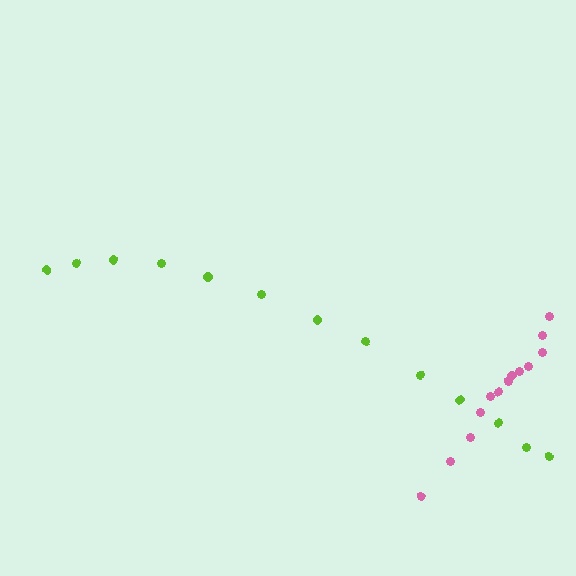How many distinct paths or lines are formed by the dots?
There are 2 distinct paths.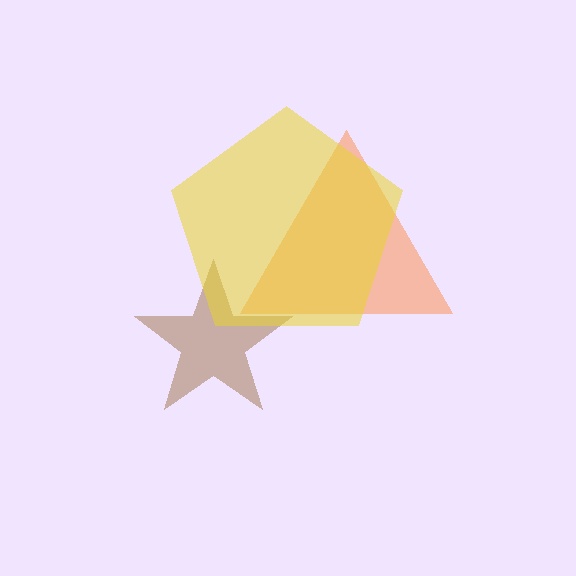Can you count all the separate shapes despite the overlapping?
Yes, there are 3 separate shapes.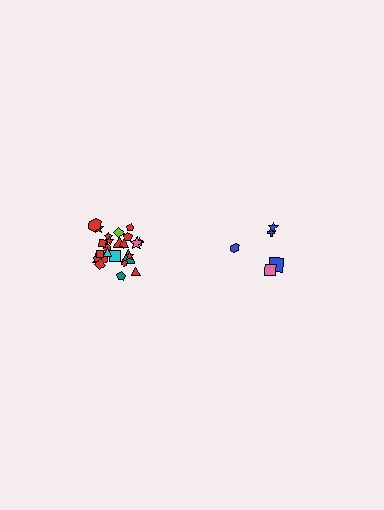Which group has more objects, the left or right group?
The left group.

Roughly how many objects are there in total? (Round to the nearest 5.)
Roughly 30 objects in total.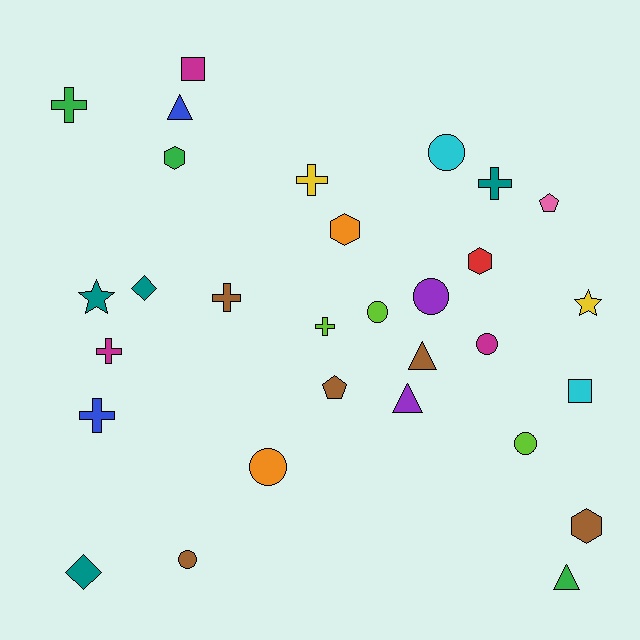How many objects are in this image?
There are 30 objects.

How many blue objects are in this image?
There are 2 blue objects.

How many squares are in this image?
There are 2 squares.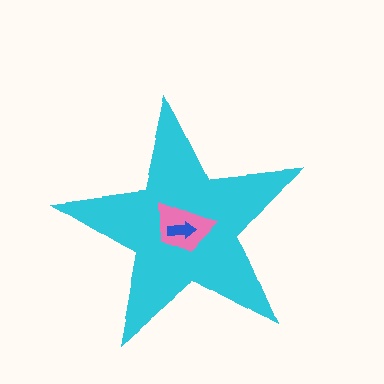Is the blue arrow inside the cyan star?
Yes.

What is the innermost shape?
The blue arrow.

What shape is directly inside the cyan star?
The pink trapezoid.